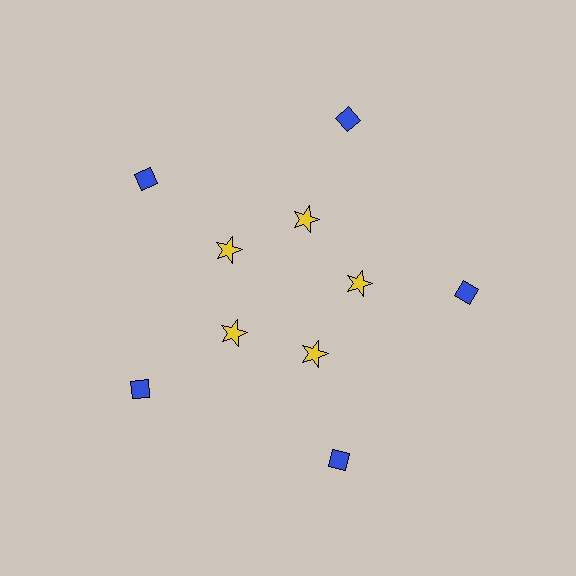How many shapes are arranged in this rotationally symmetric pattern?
There are 10 shapes, arranged in 5 groups of 2.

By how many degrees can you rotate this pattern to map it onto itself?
The pattern maps onto itself every 72 degrees of rotation.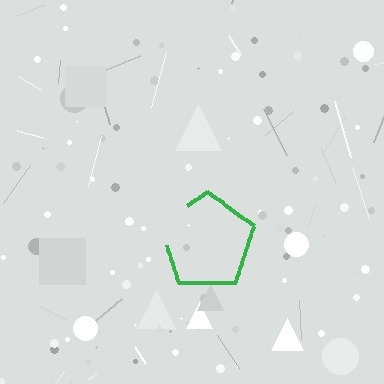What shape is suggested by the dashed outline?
The dashed outline suggests a pentagon.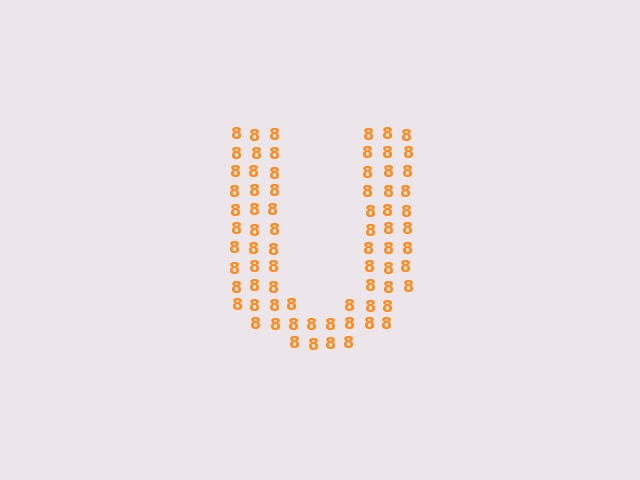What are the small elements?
The small elements are digit 8's.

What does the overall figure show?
The overall figure shows the letter U.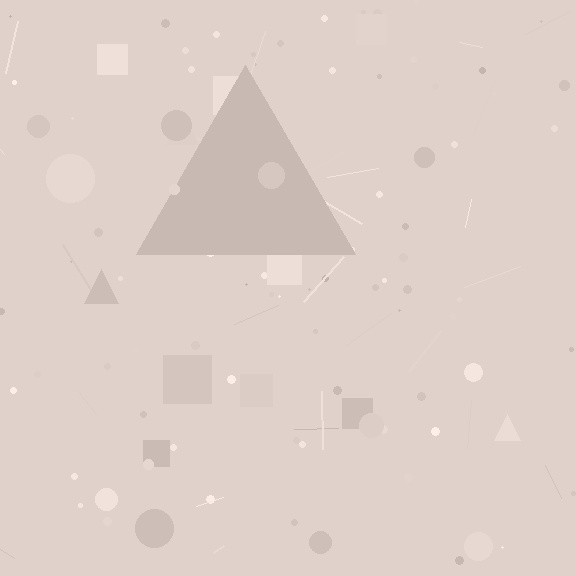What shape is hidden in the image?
A triangle is hidden in the image.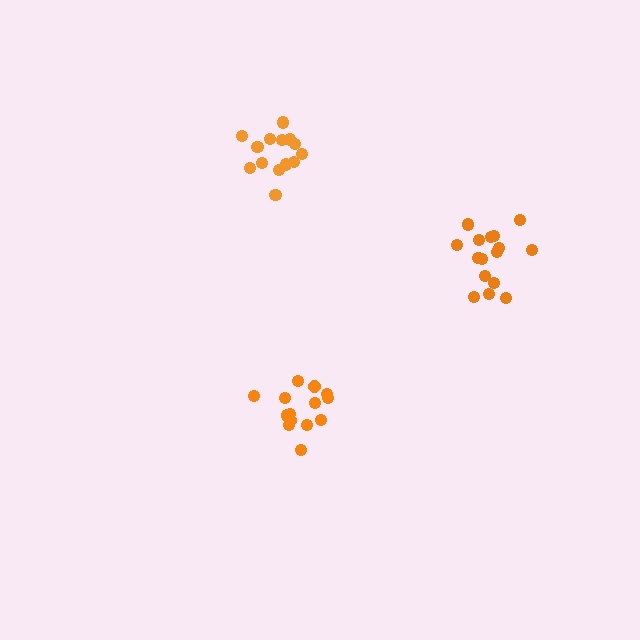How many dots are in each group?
Group 1: 14 dots, Group 2: 14 dots, Group 3: 16 dots (44 total).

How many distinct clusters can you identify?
There are 3 distinct clusters.